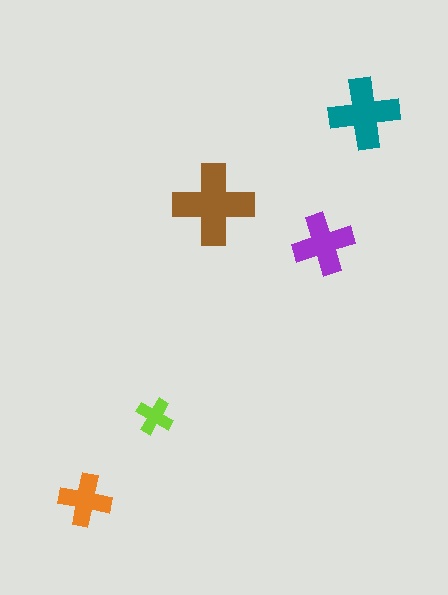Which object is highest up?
The teal cross is topmost.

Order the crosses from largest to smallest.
the brown one, the teal one, the purple one, the orange one, the lime one.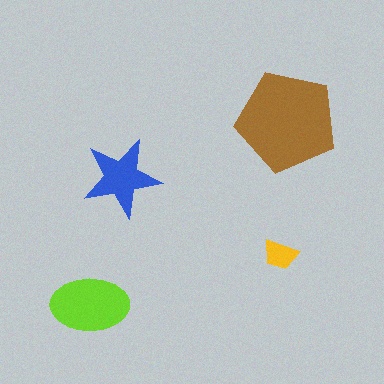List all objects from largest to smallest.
The brown pentagon, the lime ellipse, the blue star, the yellow trapezoid.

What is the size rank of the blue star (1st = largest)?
3rd.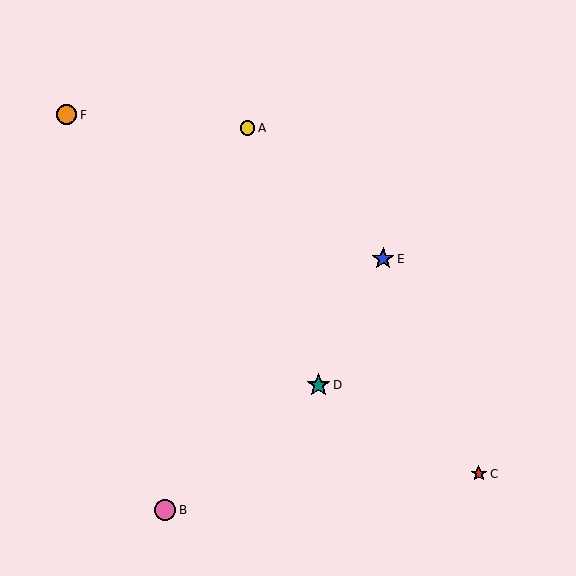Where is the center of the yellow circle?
The center of the yellow circle is at (247, 128).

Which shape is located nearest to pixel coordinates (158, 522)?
The pink circle (labeled B) at (165, 510) is nearest to that location.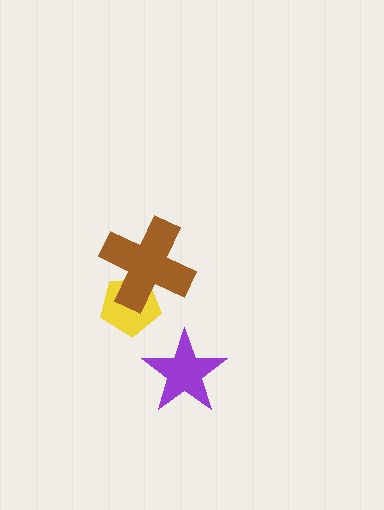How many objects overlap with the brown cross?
1 object overlaps with the brown cross.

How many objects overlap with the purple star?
0 objects overlap with the purple star.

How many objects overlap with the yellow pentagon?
1 object overlaps with the yellow pentagon.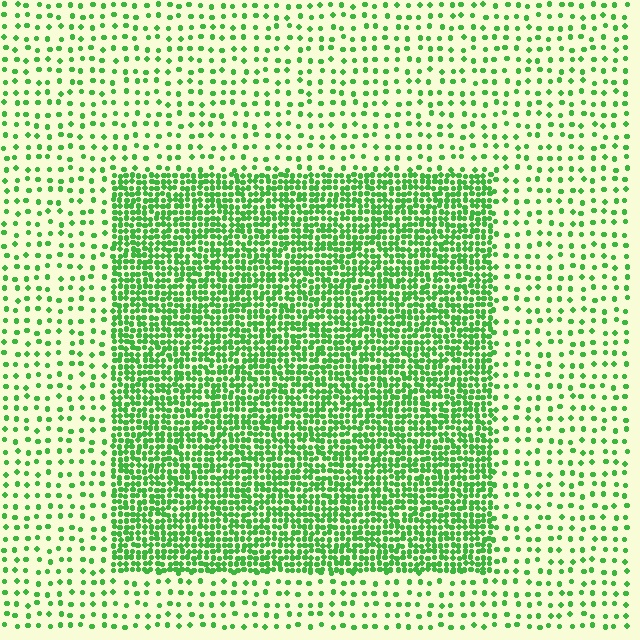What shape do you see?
I see a rectangle.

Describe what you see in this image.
The image contains small green elements arranged at two different densities. A rectangle-shaped region is visible where the elements are more densely packed than the surrounding area.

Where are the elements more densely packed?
The elements are more densely packed inside the rectangle boundary.